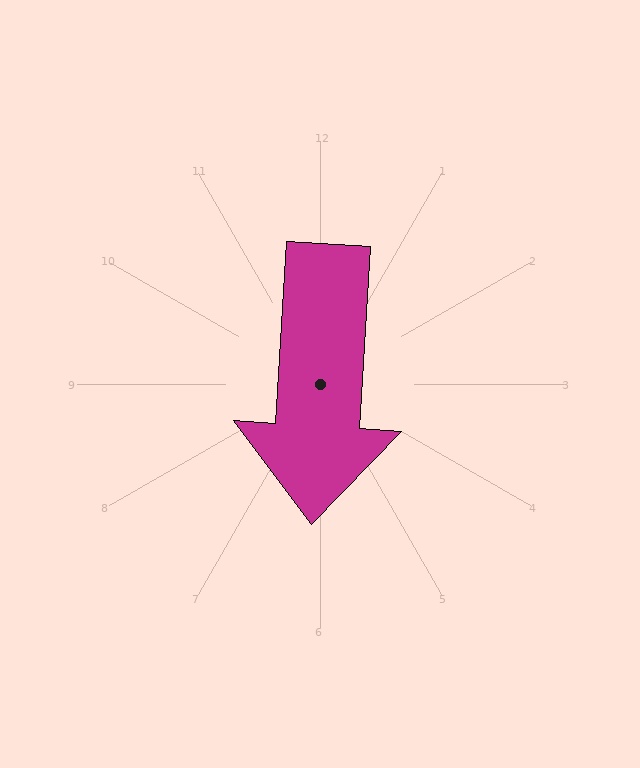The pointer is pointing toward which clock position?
Roughly 6 o'clock.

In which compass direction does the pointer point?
South.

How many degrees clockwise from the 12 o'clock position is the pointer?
Approximately 184 degrees.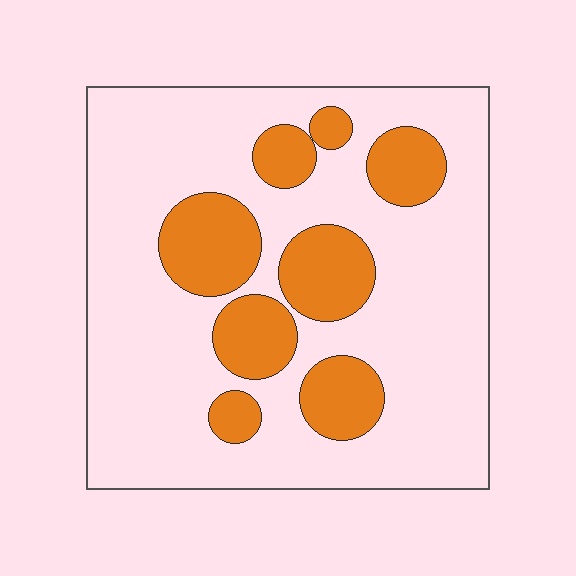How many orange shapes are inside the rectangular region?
8.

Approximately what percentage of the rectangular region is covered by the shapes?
Approximately 25%.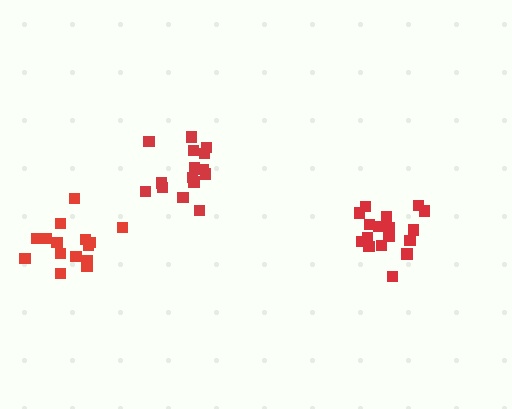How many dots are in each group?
Group 1: 17 dots, Group 2: 15 dots, Group 3: 15 dots (47 total).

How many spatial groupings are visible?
There are 3 spatial groupings.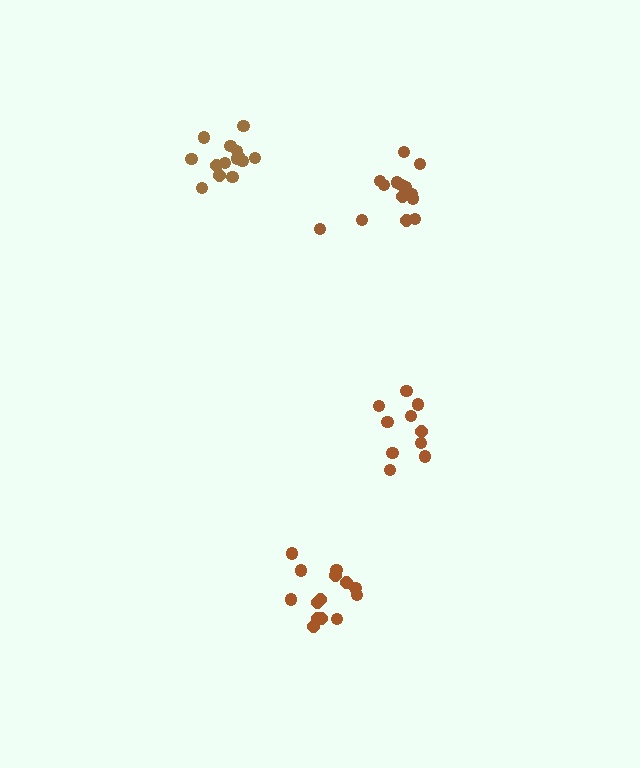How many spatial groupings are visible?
There are 4 spatial groupings.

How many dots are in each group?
Group 1: 14 dots, Group 2: 10 dots, Group 3: 14 dots, Group 4: 14 dots (52 total).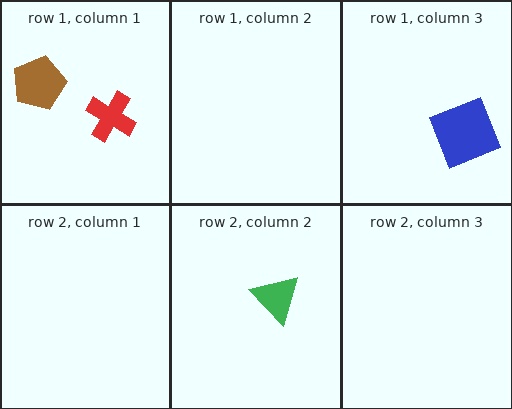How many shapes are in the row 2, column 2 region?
1.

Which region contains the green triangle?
The row 2, column 2 region.